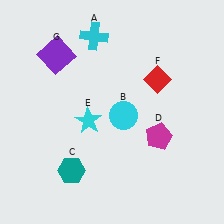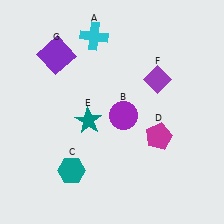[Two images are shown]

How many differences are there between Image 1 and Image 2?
There are 3 differences between the two images.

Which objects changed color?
B changed from cyan to purple. E changed from cyan to teal. F changed from red to purple.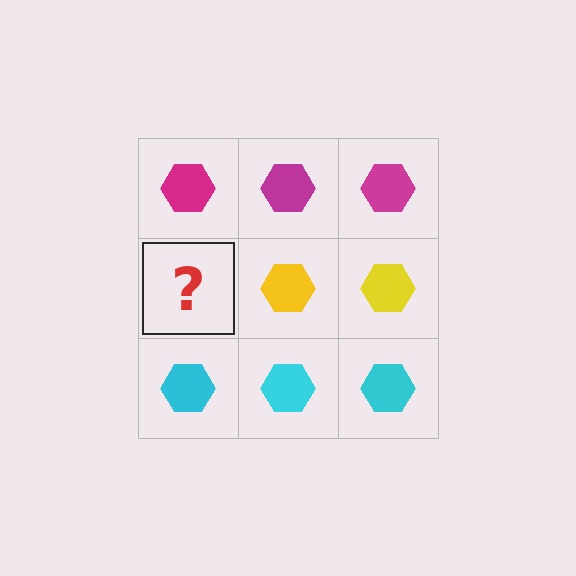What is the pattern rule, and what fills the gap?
The rule is that each row has a consistent color. The gap should be filled with a yellow hexagon.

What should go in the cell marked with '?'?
The missing cell should contain a yellow hexagon.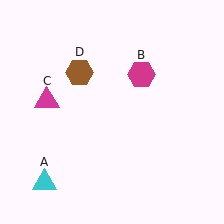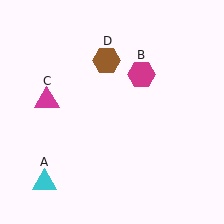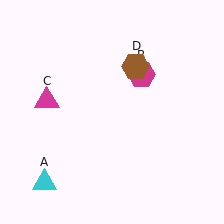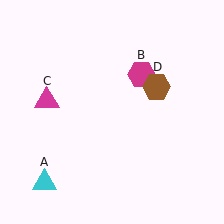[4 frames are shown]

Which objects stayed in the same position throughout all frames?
Cyan triangle (object A) and magenta hexagon (object B) and magenta triangle (object C) remained stationary.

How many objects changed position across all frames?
1 object changed position: brown hexagon (object D).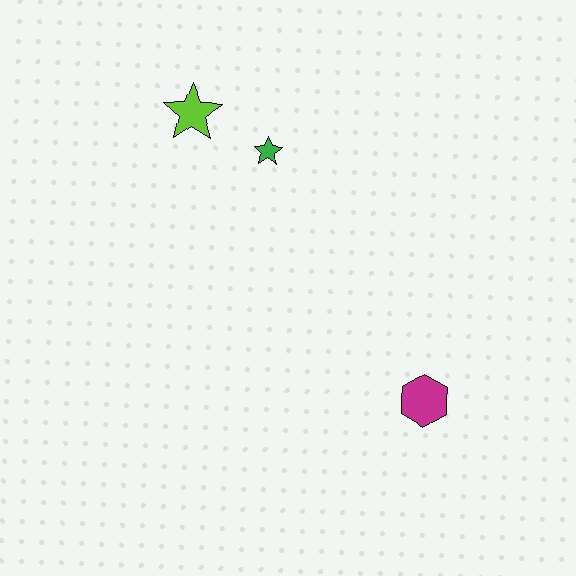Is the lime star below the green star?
No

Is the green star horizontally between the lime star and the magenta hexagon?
Yes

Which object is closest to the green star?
The lime star is closest to the green star.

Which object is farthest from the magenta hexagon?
The lime star is farthest from the magenta hexagon.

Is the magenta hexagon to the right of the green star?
Yes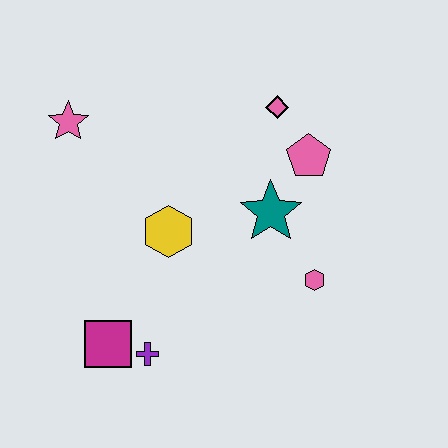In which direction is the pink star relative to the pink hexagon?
The pink star is to the left of the pink hexagon.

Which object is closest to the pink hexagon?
The teal star is closest to the pink hexagon.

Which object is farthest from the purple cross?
The pink diamond is farthest from the purple cross.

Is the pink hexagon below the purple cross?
No